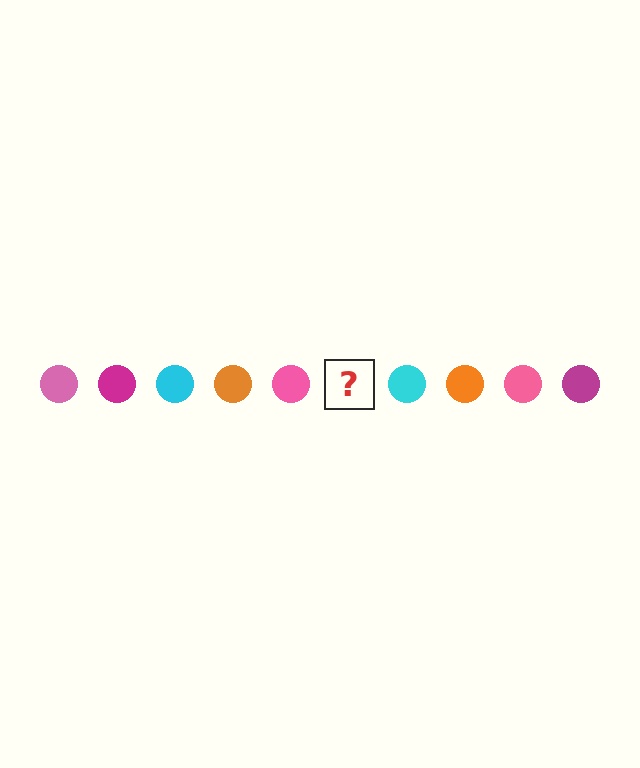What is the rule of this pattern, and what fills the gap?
The rule is that the pattern cycles through pink, magenta, cyan, orange circles. The gap should be filled with a magenta circle.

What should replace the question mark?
The question mark should be replaced with a magenta circle.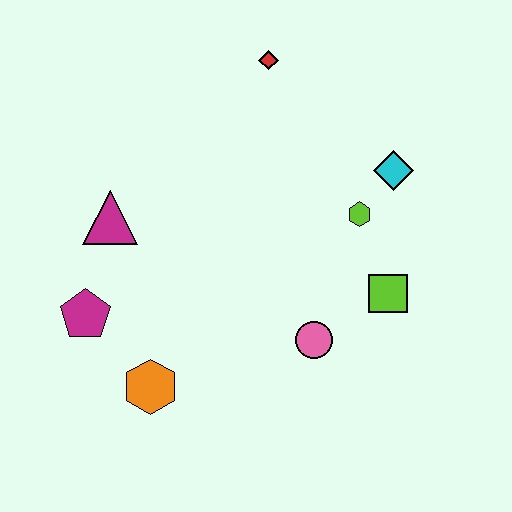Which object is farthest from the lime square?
The magenta pentagon is farthest from the lime square.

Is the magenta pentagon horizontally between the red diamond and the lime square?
No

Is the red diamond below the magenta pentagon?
No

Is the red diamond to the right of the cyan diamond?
No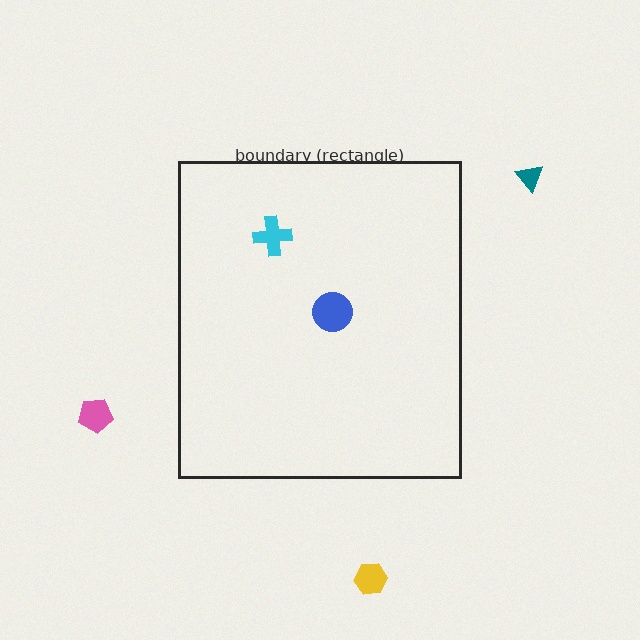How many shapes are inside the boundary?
2 inside, 3 outside.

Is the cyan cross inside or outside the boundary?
Inside.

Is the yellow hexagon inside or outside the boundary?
Outside.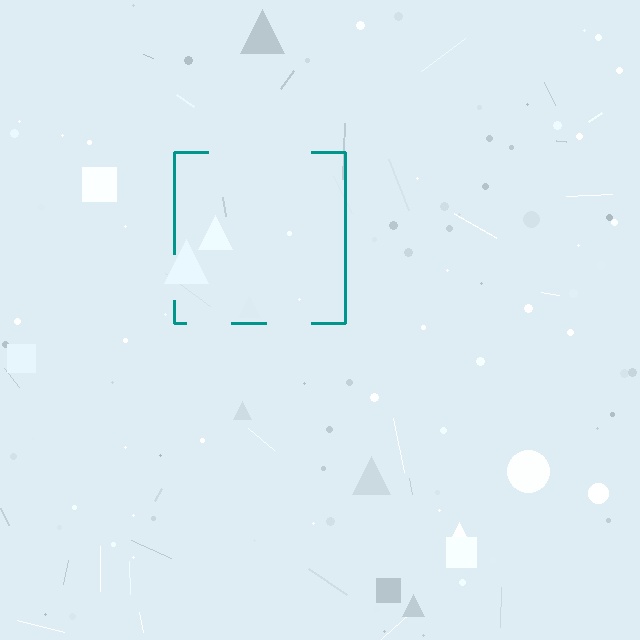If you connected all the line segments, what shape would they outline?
They would outline a square.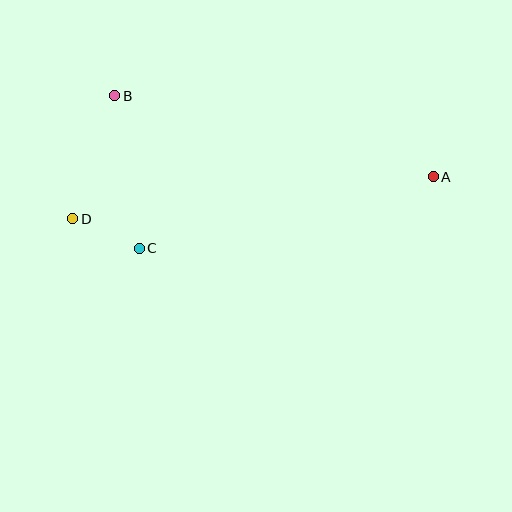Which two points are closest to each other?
Points C and D are closest to each other.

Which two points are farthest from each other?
Points A and D are farthest from each other.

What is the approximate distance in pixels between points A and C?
The distance between A and C is approximately 303 pixels.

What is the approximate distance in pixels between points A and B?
The distance between A and B is approximately 329 pixels.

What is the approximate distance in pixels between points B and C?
The distance between B and C is approximately 154 pixels.